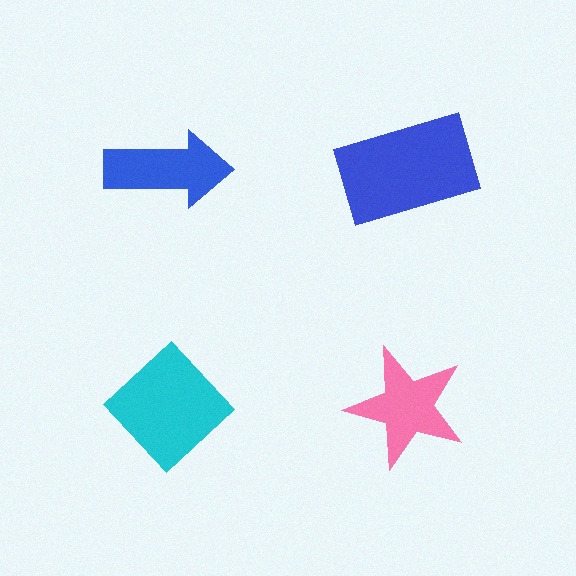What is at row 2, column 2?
A pink star.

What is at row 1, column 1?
A blue arrow.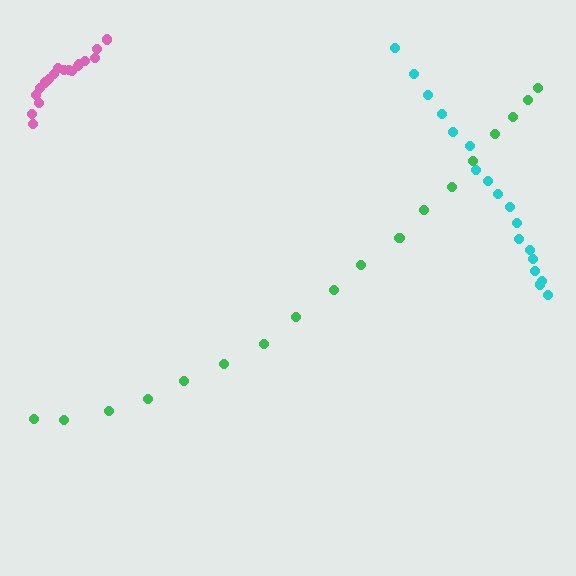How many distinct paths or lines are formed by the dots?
There are 3 distinct paths.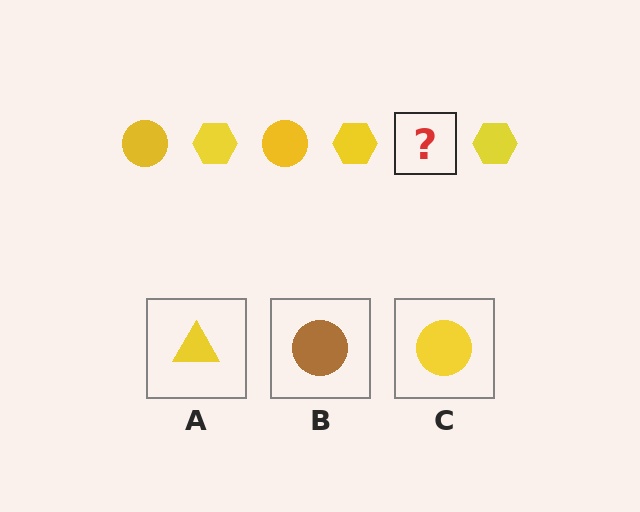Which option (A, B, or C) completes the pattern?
C.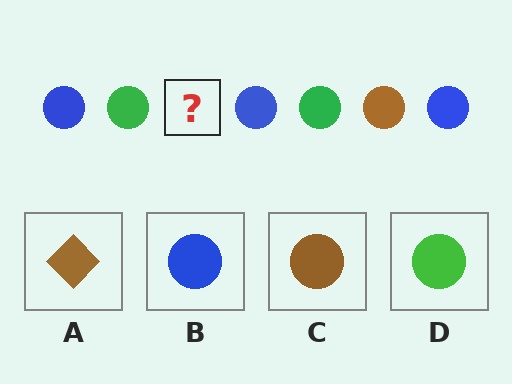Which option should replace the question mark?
Option C.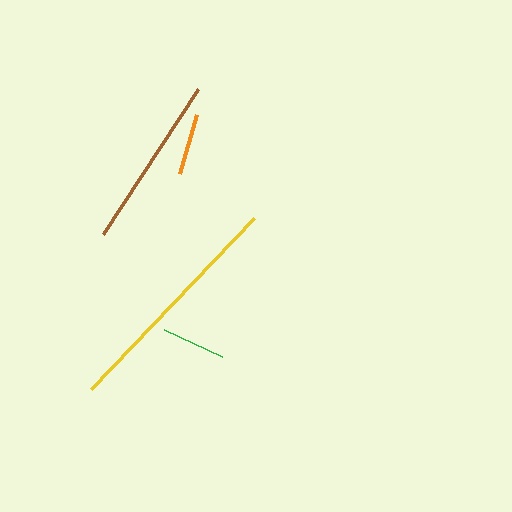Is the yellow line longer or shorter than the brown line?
The yellow line is longer than the brown line.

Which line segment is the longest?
The yellow line is the longest at approximately 236 pixels.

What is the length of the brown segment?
The brown segment is approximately 173 pixels long.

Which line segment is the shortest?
The orange line is the shortest at approximately 61 pixels.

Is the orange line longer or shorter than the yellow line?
The yellow line is longer than the orange line.